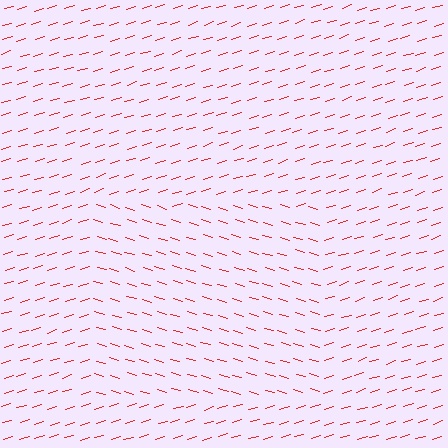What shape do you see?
I see a rectangle.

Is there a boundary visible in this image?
Yes, there is a texture boundary formed by a change in line orientation.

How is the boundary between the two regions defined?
The boundary is defined purely by a change in line orientation (approximately 34 degrees difference). All lines are the same color and thickness.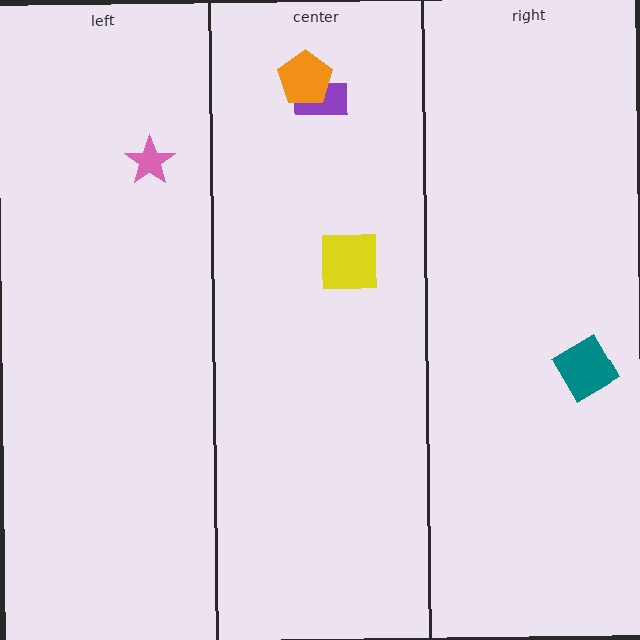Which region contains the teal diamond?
The right region.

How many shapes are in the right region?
1.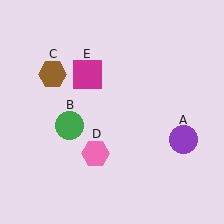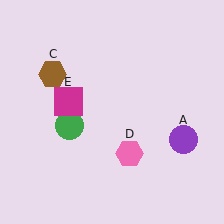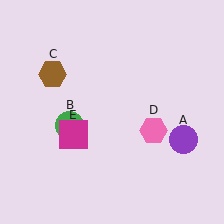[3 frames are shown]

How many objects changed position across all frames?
2 objects changed position: pink hexagon (object D), magenta square (object E).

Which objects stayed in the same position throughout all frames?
Purple circle (object A) and green circle (object B) and brown hexagon (object C) remained stationary.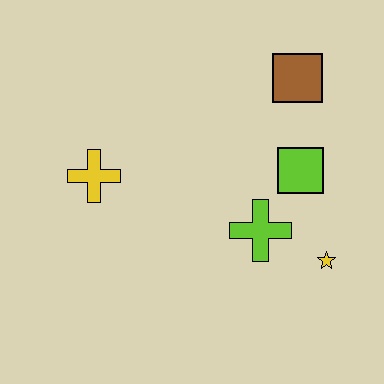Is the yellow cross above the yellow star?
Yes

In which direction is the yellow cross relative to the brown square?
The yellow cross is to the left of the brown square.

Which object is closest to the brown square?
The lime square is closest to the brown square.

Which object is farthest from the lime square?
The yellow cross is farthest from the lime square.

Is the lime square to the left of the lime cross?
No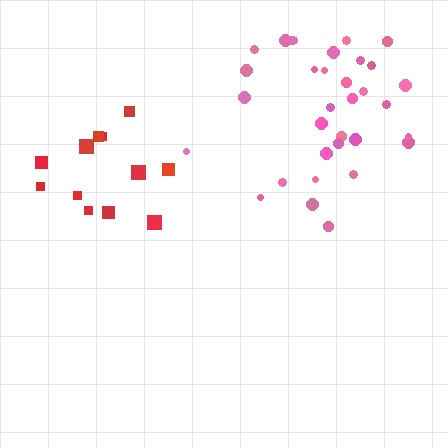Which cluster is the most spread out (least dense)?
Red.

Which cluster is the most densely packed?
Pink.